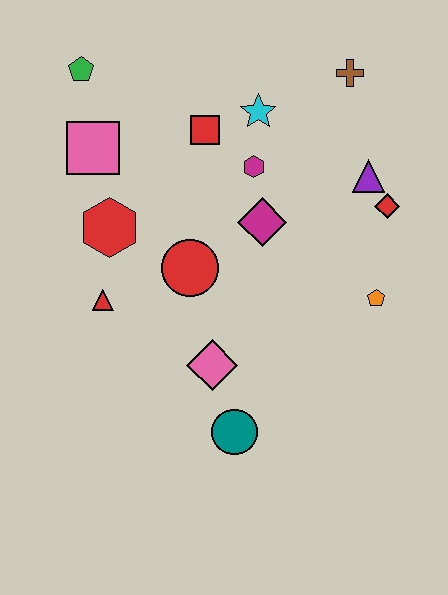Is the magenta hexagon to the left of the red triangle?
No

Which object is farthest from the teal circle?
The green pentagon is farthest from the teal circle.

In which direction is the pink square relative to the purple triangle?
The pink square is to the left of the purple triangle.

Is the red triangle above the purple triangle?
No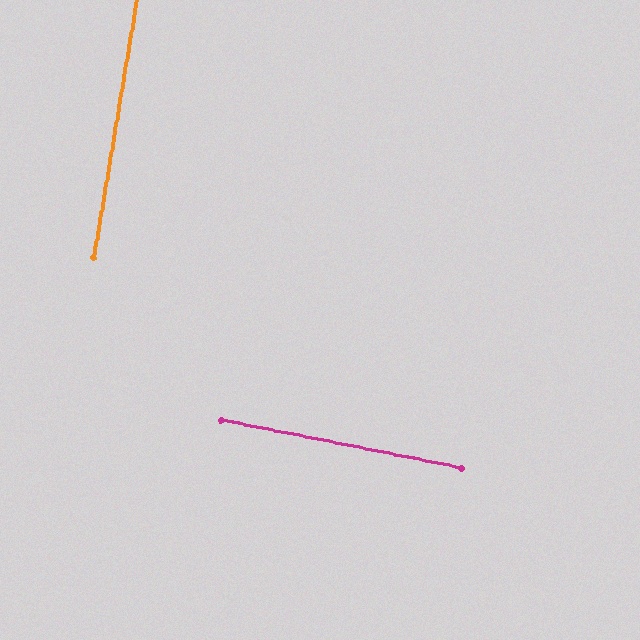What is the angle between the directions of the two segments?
Approximately 88 degrees.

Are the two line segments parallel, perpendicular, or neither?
Perpendicular — they meet at approximately 88°.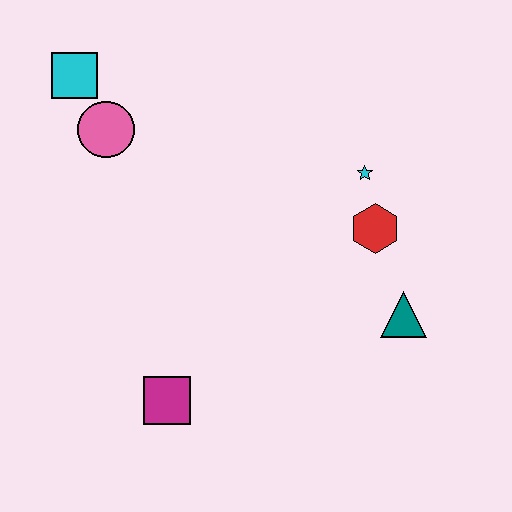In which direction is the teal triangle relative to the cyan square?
The teal triangle is to the right of the cyan square.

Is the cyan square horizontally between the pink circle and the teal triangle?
No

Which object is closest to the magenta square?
The teal triangle is closest to the magenta square.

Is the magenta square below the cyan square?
Yes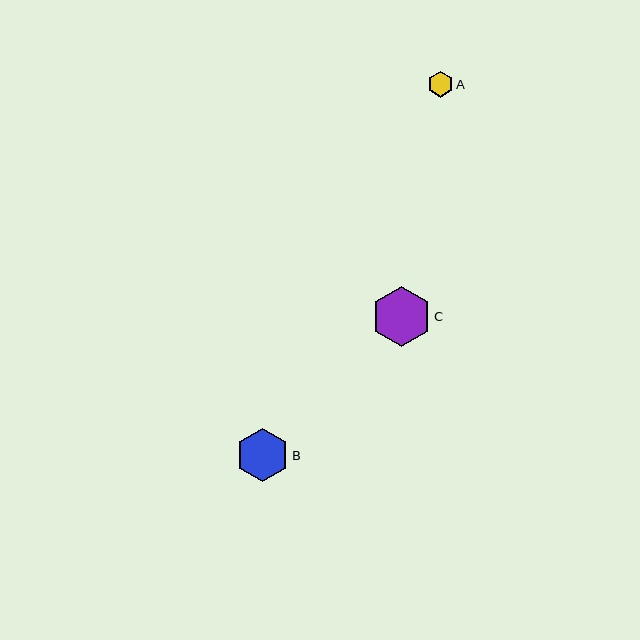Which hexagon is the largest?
Hexagon C is the largest with a size of approximately 59 pixels.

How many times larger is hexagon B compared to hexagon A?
Hexagon B is approximately 2.0 times the size of hexagon A.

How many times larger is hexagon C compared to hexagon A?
Hexagon C is approximately 2.3 times the size of hexagon A.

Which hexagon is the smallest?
Hexagon A is the smallest with a size of approximately 26 pixels.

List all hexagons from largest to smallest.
From largest to smallest: C, B, A.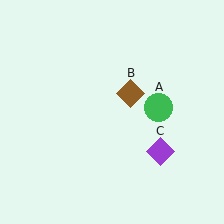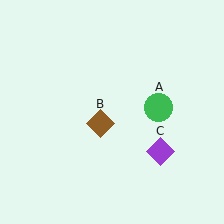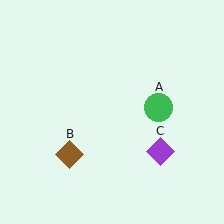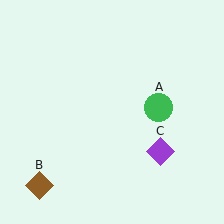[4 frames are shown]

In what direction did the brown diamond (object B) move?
The brown diamond (object B) moved down and to the left.